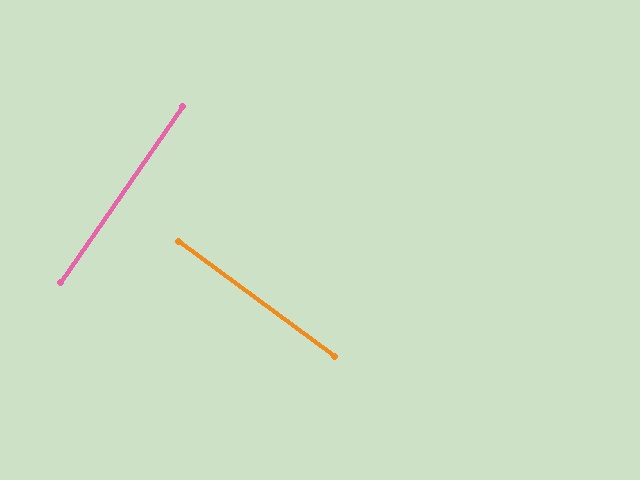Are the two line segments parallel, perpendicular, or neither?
Perpendicular — they meet at approximately 88°.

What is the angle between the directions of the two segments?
Approximately 88 degrees.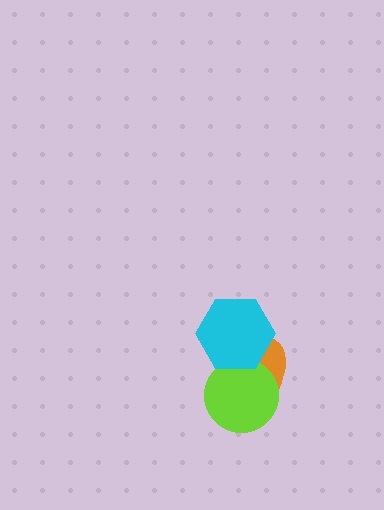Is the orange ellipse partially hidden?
Yes, it is partially covered by another shape.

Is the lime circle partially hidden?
Yes, it is partially covered by another shape.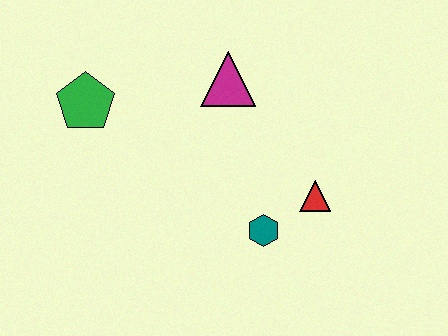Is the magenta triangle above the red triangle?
Yes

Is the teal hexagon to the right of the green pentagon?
Yes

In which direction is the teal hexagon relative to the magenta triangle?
The teal hexagon is below the magenta triangle.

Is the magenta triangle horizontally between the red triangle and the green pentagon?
Yes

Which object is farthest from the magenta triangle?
The teal hexagon is farthest from the magenta triangle.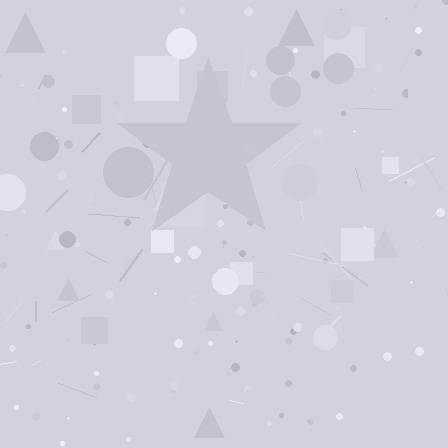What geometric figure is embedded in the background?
A star is embedded in the background.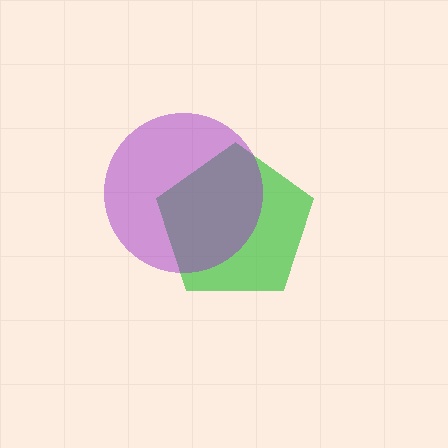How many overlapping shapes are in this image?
There are 2 overlapping shapes in the image.